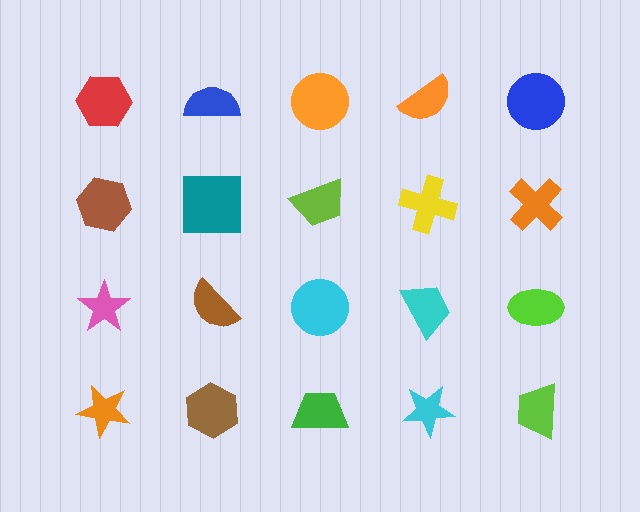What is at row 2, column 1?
A brown hexagon.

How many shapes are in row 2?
5 shapes.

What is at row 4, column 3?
A green trapezoid.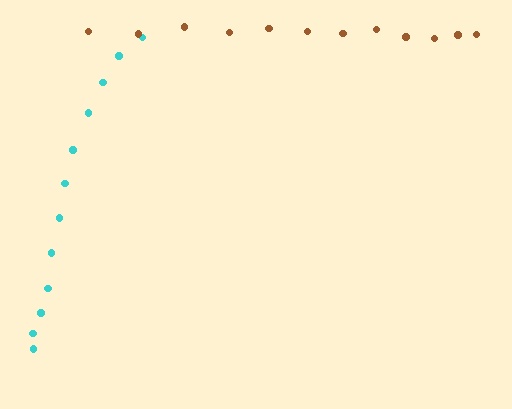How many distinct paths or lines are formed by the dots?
There are 2 distinct paths.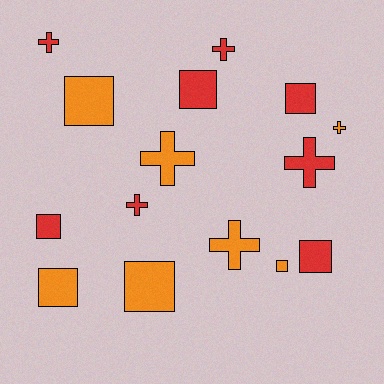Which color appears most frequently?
Red, with 8 objects.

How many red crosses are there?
There are 4 red crosses.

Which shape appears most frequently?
Square, with 8 objects.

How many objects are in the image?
There are 15 objects.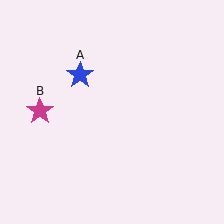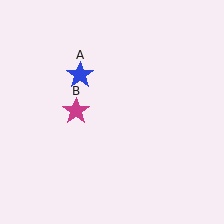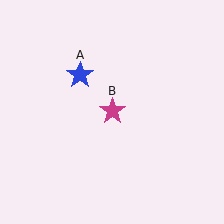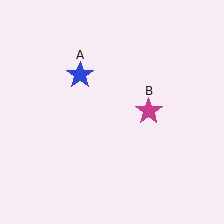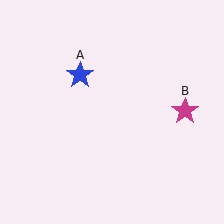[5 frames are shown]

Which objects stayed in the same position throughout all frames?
Blue star (object A) remained stationary.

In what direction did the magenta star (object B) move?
The magenta star (object B) moved right.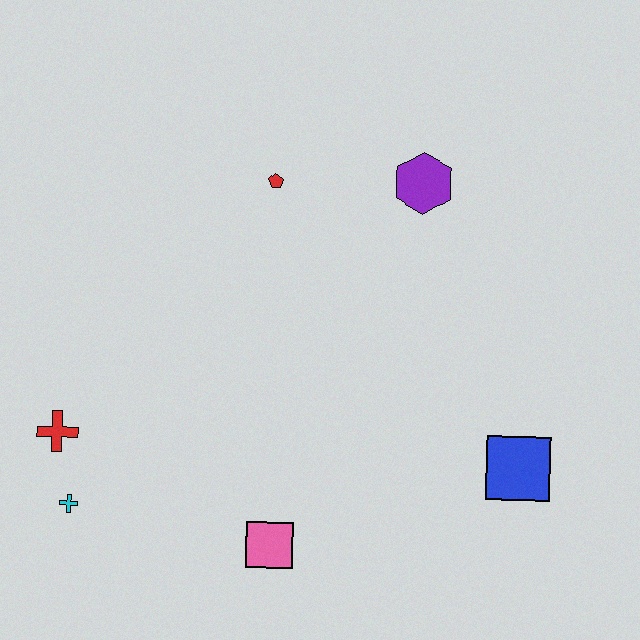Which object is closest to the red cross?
The cyan cross is closest to the red cross.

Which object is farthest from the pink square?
The purple hexagon is farthest from the pink square.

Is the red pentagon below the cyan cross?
No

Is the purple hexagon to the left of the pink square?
No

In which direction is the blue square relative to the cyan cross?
The blue square is to the right of the cyan cross.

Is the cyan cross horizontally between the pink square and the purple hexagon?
No